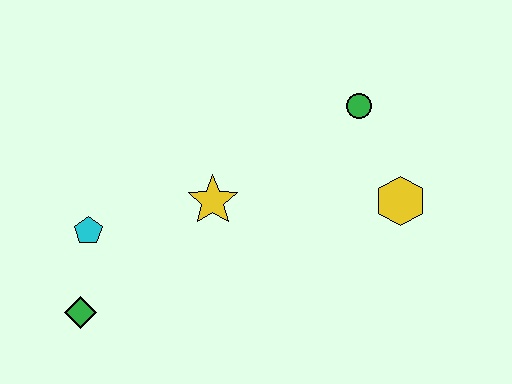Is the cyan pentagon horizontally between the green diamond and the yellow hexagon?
Yes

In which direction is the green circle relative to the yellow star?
The green circle is to the right of the yellow star.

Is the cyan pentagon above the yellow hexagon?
No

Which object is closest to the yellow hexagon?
The green circle is closest to the yellow hexagon.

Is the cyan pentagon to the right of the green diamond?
Yes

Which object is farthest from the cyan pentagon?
The yellow hexagon is farthest from the cyan pentagon.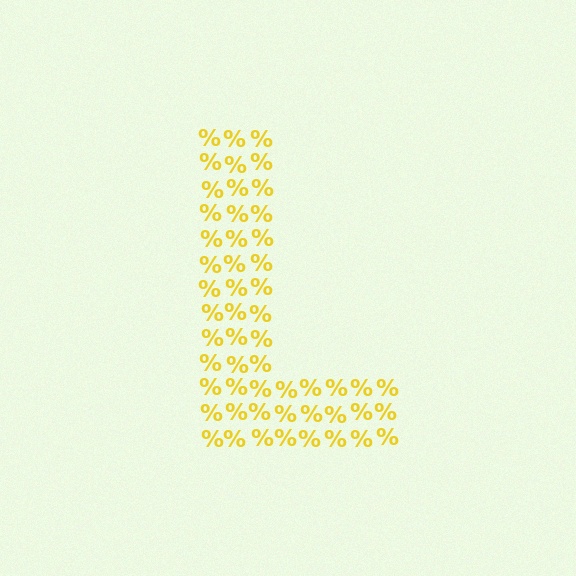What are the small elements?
The small elements are percent signs.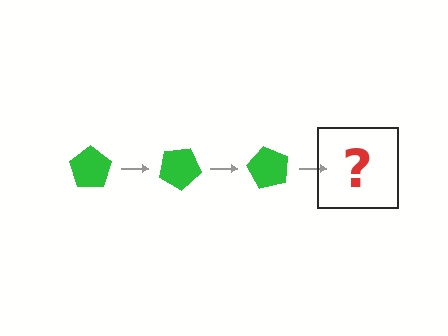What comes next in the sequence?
The next element should be a green pentagon rotated 90 degrees.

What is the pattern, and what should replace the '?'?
The pattern is that the pentagon rotates 30 degrees each step. The '?' should be a green pentagon rotated 90 degrees.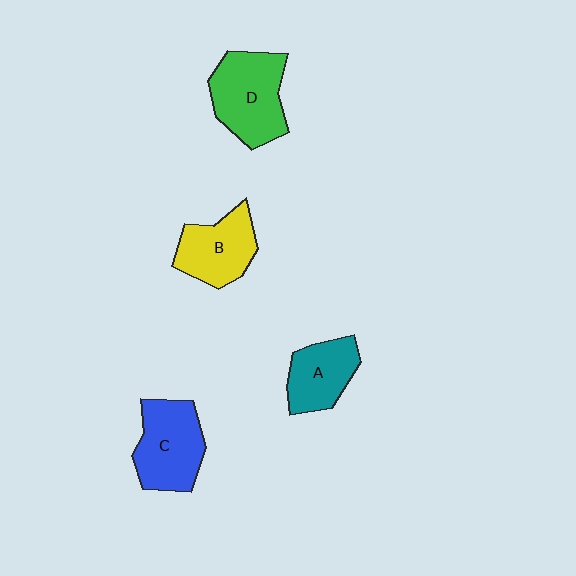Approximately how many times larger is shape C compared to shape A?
Approximately 1.3 times.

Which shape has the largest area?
Shape D (green).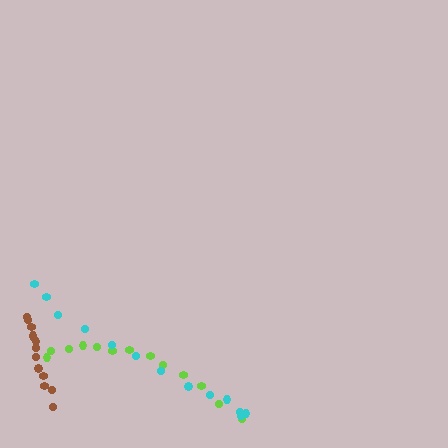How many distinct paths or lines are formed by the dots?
There are 3 distinct paths.